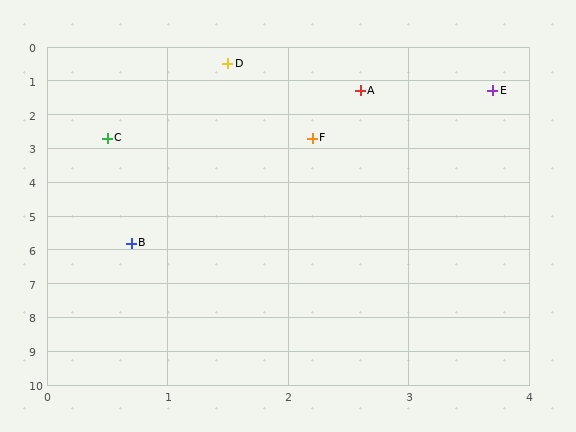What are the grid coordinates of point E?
Point E is at approximately (3.7, 1.3).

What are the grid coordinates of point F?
Point F is at approximately (2.2, 2.7).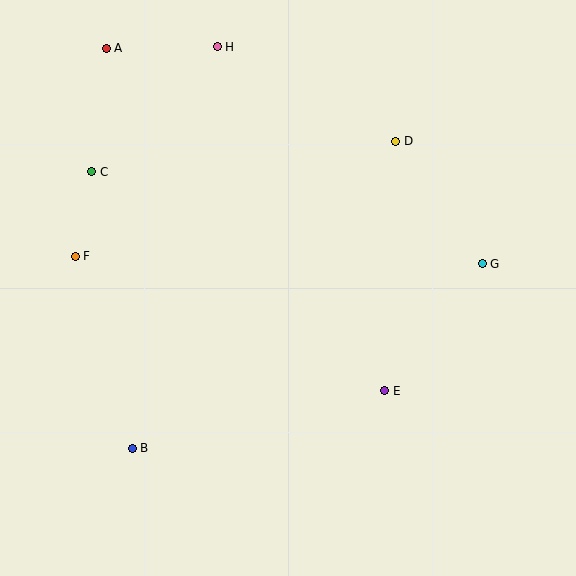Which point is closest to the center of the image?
Point E at (385, 391) is closest to the center.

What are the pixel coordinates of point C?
Point C is at (92, 172).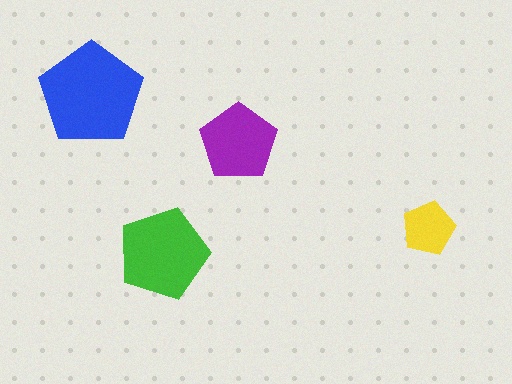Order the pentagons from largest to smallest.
the blue one, the green one, the purple one, the yellow one.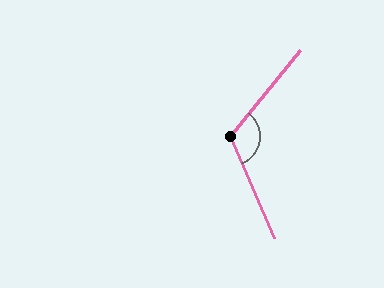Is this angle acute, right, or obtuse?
It is obtuse.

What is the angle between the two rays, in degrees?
Approximately 117 degrees.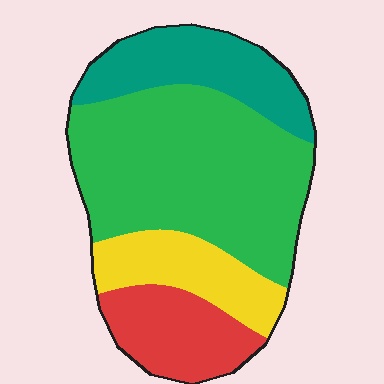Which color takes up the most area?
Green, at roughly 50%.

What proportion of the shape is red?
Red takes up about one sixth (1/6) of the shape.